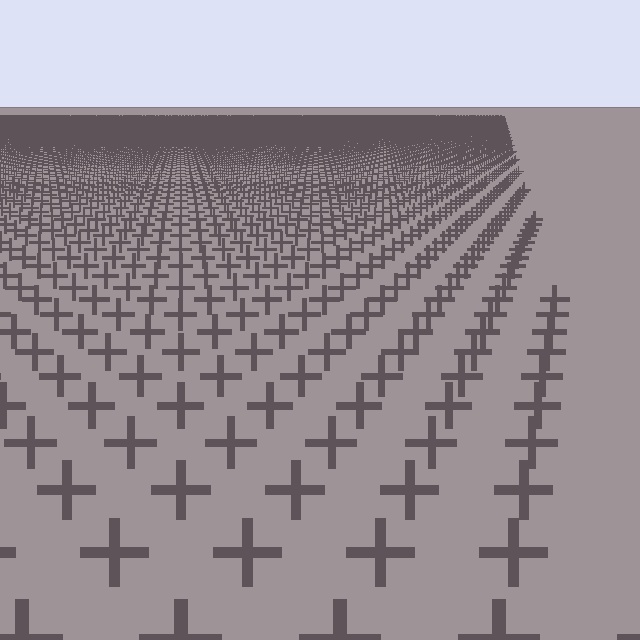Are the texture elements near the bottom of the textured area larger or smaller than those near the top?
Larger. Near the bottom, elements are closer to the viewer and appear at a bigger on-screen size.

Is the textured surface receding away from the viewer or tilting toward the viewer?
The surface is receding away from the viewer. Texture elements get smaller and denser toward the top.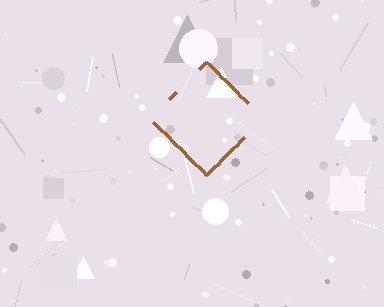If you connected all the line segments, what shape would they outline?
They would outline a diamond.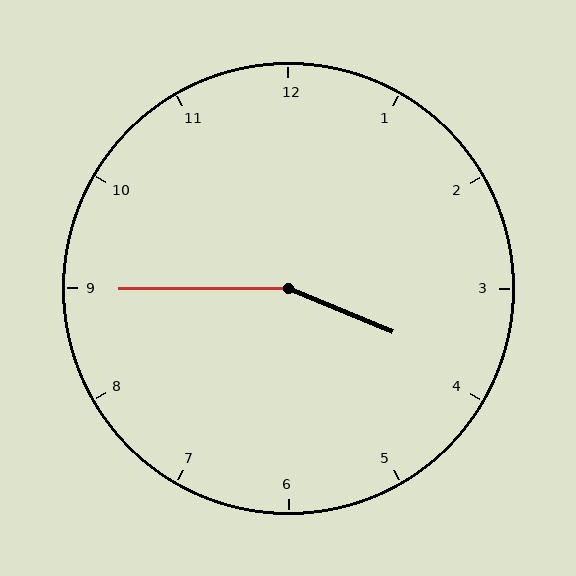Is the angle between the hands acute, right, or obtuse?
It is obtuse.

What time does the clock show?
3:45.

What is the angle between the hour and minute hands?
Approximately 158 degrees.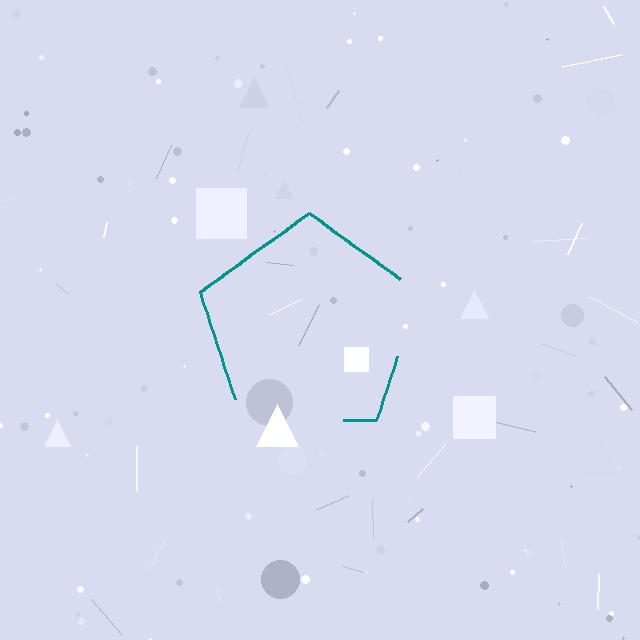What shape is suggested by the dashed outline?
The dashed outline suggests a pentagon.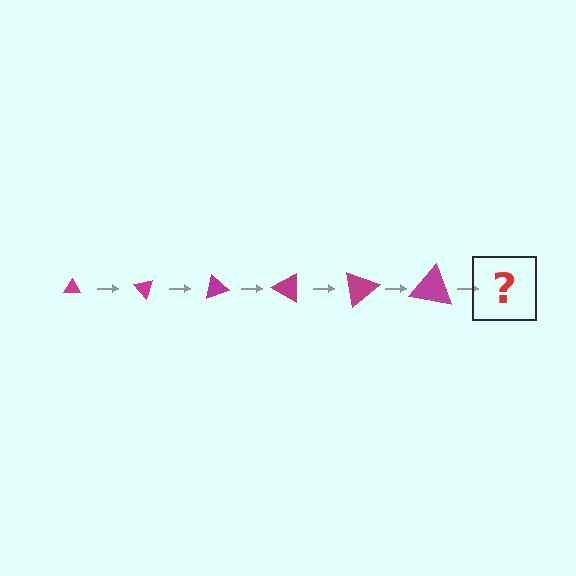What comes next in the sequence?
The next element should be a triangle, larger than the previous one and rotated 300 degrees from the start.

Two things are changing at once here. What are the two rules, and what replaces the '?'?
The two rules are that the triangle grows larger each step and it rotates 50 degrees each step. The '?' should be a triangle, larger than the previous one and rotated 300 degrees from the start.